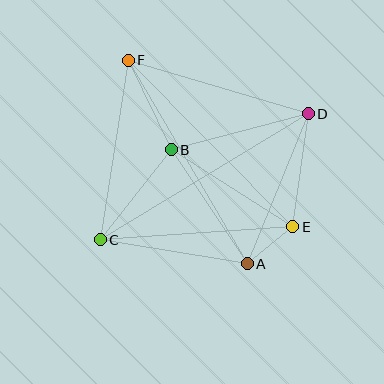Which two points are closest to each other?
Points A and E are closest to each other.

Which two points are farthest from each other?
Points C and D are farthest from each other.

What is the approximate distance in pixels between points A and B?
The distance between A and B is approximately 137 pixels.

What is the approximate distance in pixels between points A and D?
The distance between A and D is approximately 162 pixels.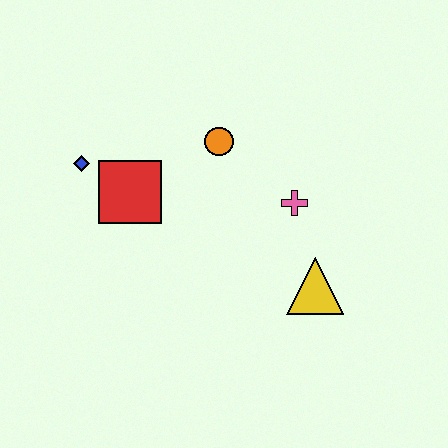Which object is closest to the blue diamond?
The red square is closest to the blue diamond.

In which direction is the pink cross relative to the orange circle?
The pink cross is to the right of the orange circle.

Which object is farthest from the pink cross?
The blue diamond is farthest from the pink cross.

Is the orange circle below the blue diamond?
No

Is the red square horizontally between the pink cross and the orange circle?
No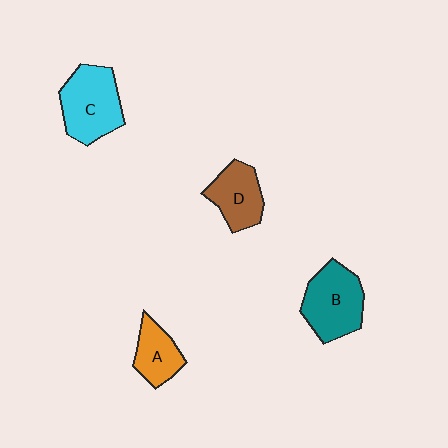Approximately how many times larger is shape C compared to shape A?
Approximately 1.7 times.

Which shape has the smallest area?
Shape A (orange).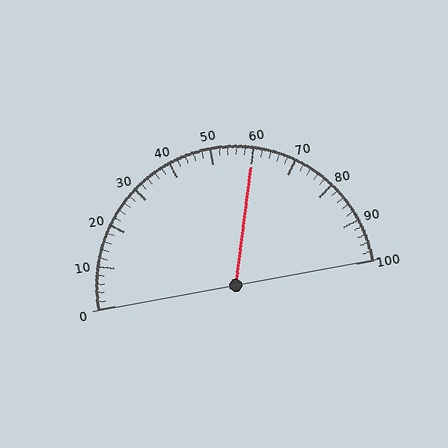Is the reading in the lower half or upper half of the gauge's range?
The reading is in the upper half of the range (0 to 100).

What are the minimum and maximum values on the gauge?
The gauge ranges from 0 to 100.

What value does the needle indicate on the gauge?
The needle indicates approximately 60.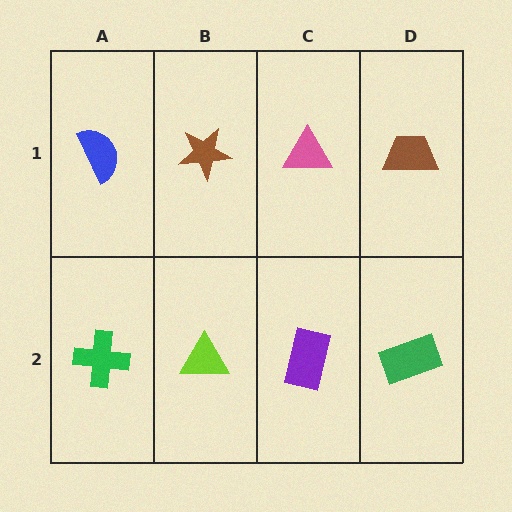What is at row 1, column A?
A blue semicircle.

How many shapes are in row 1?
4 shapes.